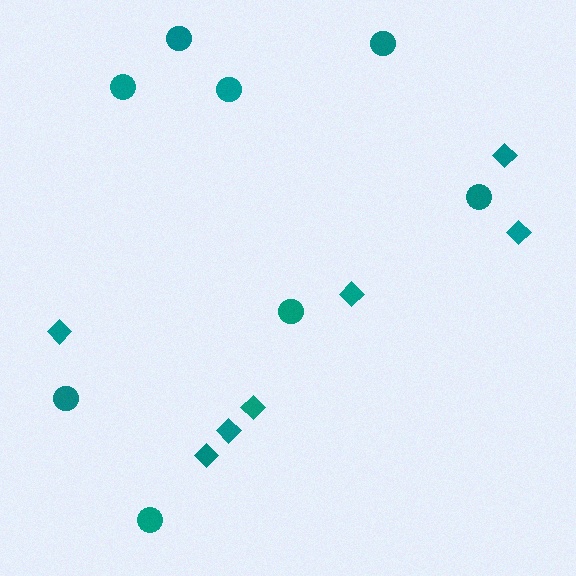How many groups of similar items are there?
There are 2 groups: one group of diamonds (7) and one group of circles (8).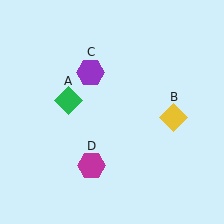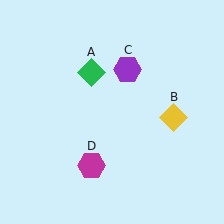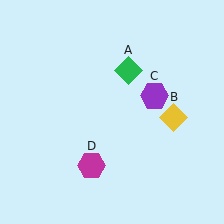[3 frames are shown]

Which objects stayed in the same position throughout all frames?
Yellow diamond (object B) and magenta hexagon (object D) remained stationary.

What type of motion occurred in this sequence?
The green diamond (object A), purple hexagon (object C) rotated clockwise around the center of the scene.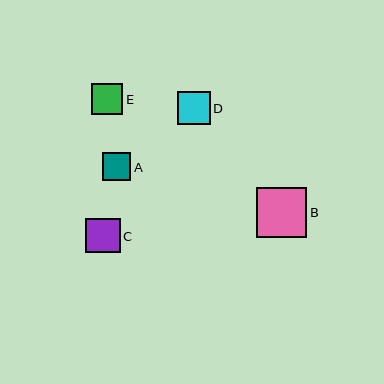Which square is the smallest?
Square A is the smallest with a size of approximately 28 pixels.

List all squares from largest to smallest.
From largest to smallest: B, C, D, E, A.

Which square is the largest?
Square B is the largest with a size of approximately 50 pixels.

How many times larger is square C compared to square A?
Square C is approximately 1.2 times the size of square A.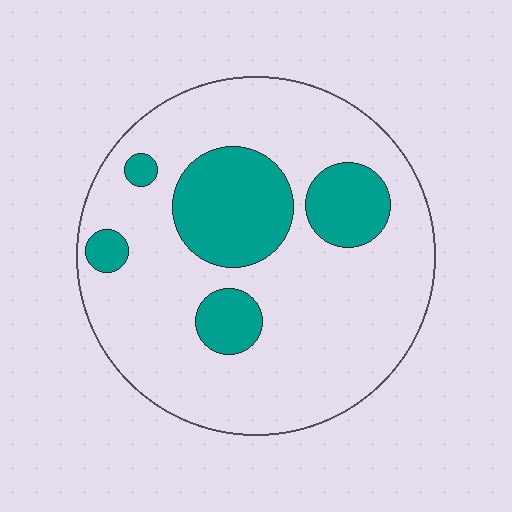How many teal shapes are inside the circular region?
5.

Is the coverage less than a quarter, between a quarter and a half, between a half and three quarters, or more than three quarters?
Less than a quarter.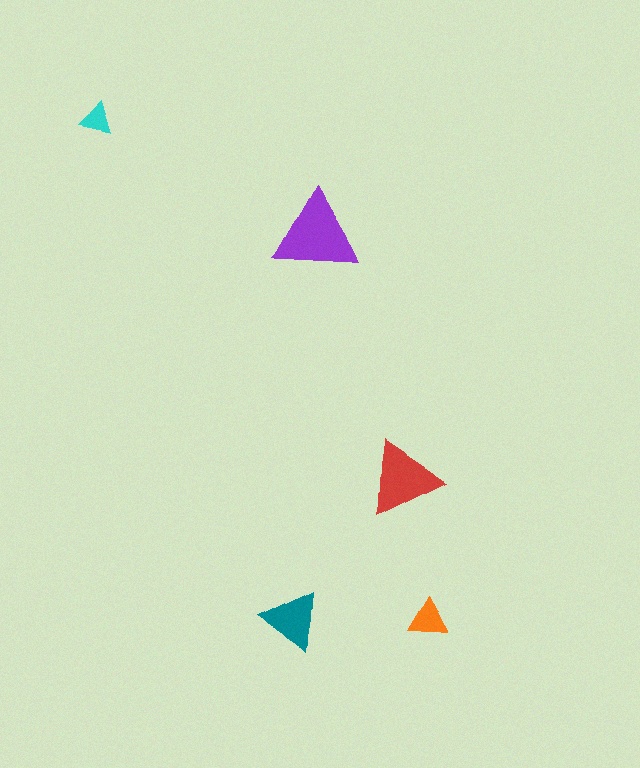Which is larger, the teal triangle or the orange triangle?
The teal one.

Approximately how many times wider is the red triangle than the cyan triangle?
About 2.5 times wider.